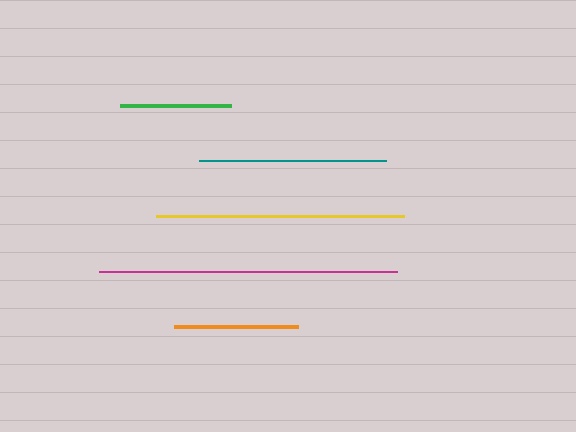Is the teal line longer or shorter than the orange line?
The teal line is longer than the orange line.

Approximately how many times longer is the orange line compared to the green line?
The orange line is approximately 1.1 times the length of the green line.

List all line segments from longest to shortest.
From longest to shortest: magenta, yellow, teal, orange, green.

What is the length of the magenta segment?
The magenta segment is approximately 298 pixels long.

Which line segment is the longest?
The magenta line is the longest at approximately 298 pixels.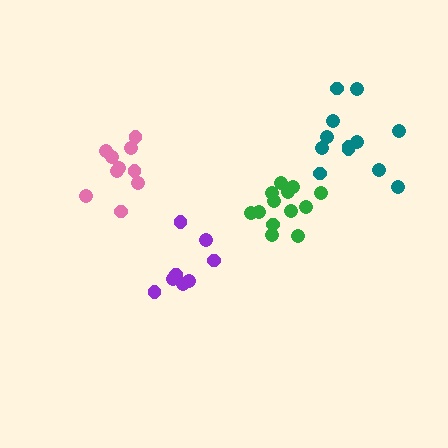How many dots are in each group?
Group 1: 8 dots, Group 2: 13 dots, Group 3: 10 dots, Group 4: 12 dots (43 total).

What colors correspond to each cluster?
The clusters are colored: purple, green, pink, teal.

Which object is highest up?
The teal cluster is topmost.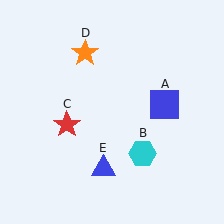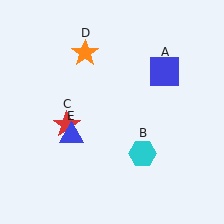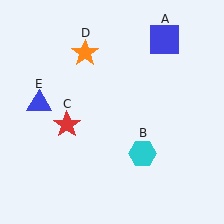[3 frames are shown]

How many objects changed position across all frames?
2 objects changed position: blue square (object A), blue triangle (object E).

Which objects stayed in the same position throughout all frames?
Cyan hexagon (object B) and red star (object C) and orange star (object D) remained stationary.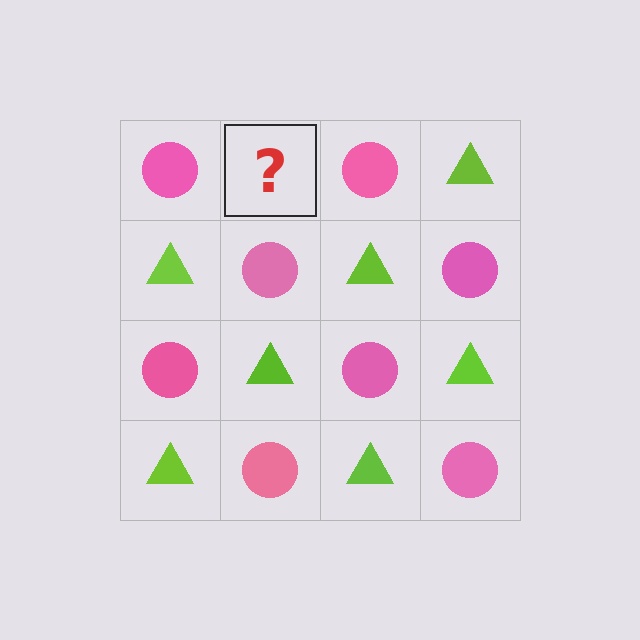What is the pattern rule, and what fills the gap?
The rule is that it alternates pink circle and lime triangle in a checkerboard pattern. The gap should be filled with a lime triangle.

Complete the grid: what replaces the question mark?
The question mark should be replaced with a lime triangle.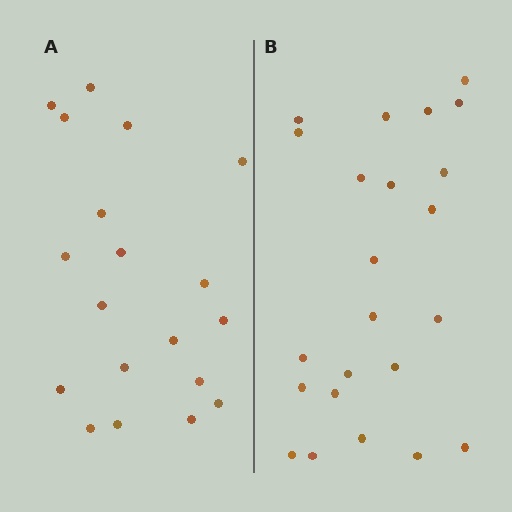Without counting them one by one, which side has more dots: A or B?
Region B (the right region) has more dots.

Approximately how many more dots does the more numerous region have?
Region B has about 4 more dots than region A.